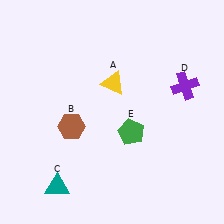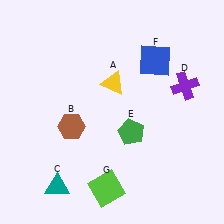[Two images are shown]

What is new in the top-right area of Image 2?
A blue square (F) was added in the top-right area of Image 2.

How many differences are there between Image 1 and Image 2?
There are 2 differences between the two images.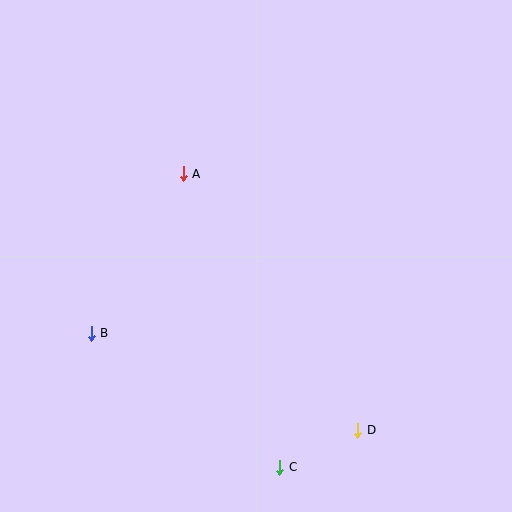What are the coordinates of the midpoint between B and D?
The midpoint between B and D is at (224, 382).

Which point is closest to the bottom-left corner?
Point B is closest to the bottom-left corner.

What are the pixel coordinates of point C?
Point C is at (280, 467).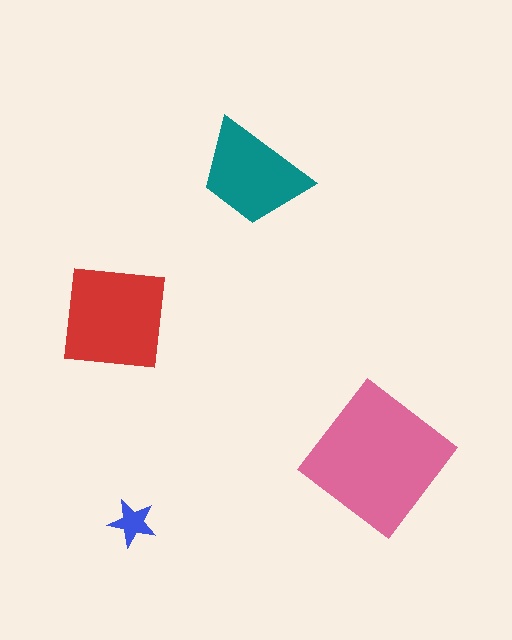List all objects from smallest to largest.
The blue star, the teal trapezoid, the red square, the pink diamond.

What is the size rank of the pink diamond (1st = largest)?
1st.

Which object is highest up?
The teal trapezoid is topmost.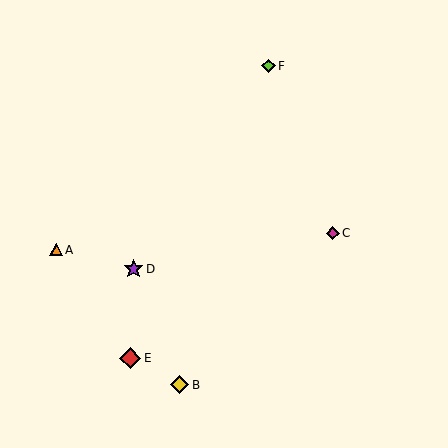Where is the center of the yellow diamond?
The center of the yellow diamond is at (179, 385).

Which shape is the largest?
The red diamond (labeled E) is the largest.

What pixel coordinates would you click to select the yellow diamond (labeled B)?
Click at (179, 385) to select the yellow diamond B.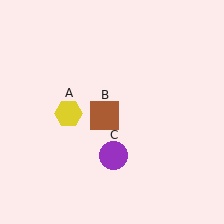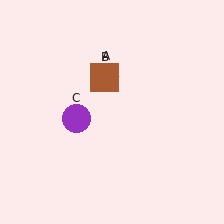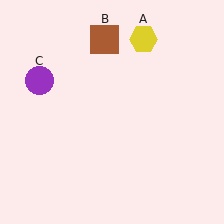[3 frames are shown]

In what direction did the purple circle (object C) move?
The purple circle (object C) moved up and to the left.